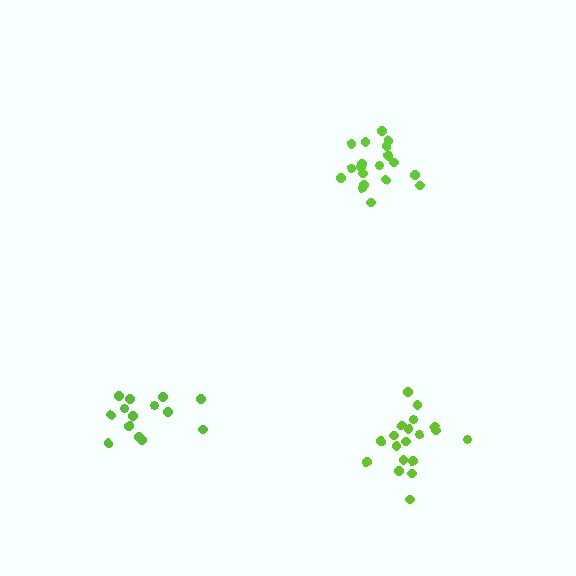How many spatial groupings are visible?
There are 3 spatial groupings.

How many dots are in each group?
Group 1: 19 dots, Group 2: 19 dots, Group 3: 14 dots (52 total).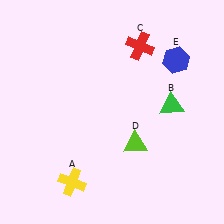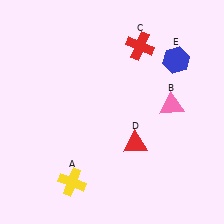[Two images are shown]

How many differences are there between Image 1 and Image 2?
There are 2 differences between the two images.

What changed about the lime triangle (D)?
In Image 1, D is lime. In Image 2, it changed to red.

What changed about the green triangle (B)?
In Image 1, B is green. In Image 2, it changed to pink.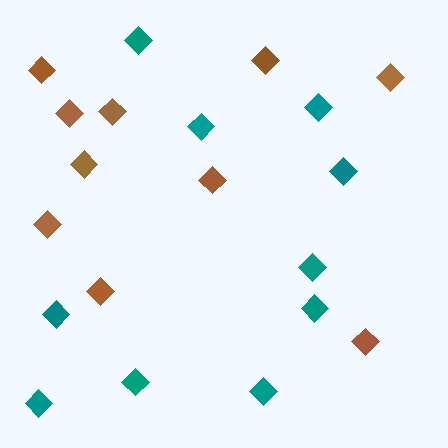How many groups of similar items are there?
There are 2 groups: one group of teal diamonds (10) and one group of brown diamonds (10).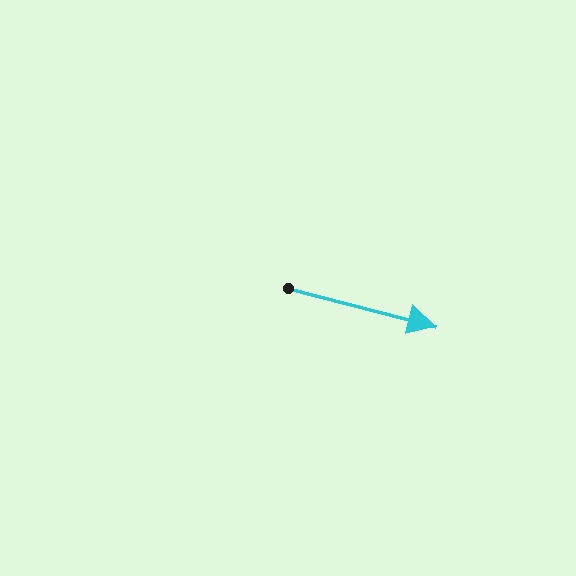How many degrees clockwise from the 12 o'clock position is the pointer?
Approximately 104 degrees.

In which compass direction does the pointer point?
East.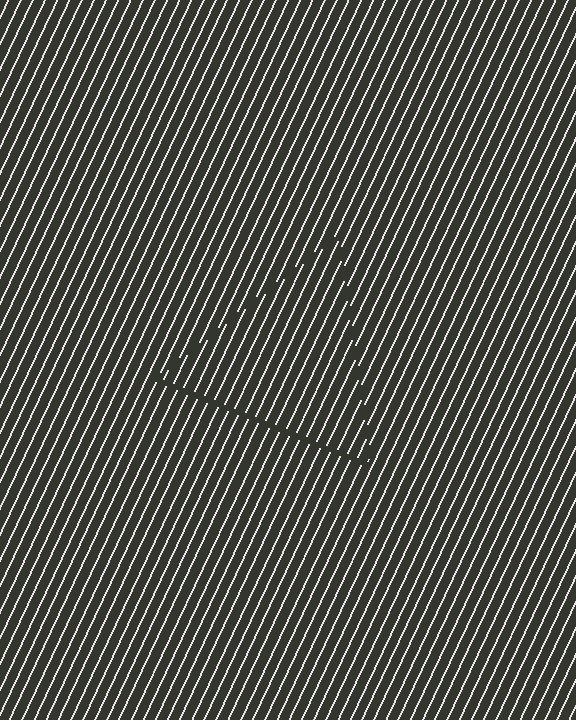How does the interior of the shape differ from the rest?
The interior of the shape contains the same grating, shifted by half a period — the contour is defined by the phase discontinuity where line-ends from the inner and outer gratings abut.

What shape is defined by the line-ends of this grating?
An illusory triangle. The interior of the shape contains the same grating, shifted by half a period — the contour is defined by the phase discontinuity where line-ends from the inner and outer gratings abut.